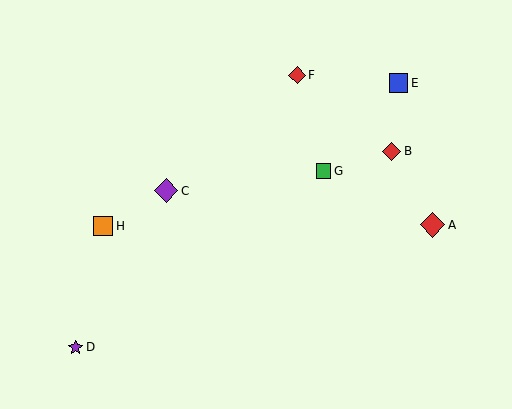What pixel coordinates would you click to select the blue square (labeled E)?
Click at (399, 83) to select the blue square E.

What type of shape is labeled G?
Shape G is a green square.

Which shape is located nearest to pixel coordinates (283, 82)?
The red diamond (labeled F) at (297, 75) is nearest to that location.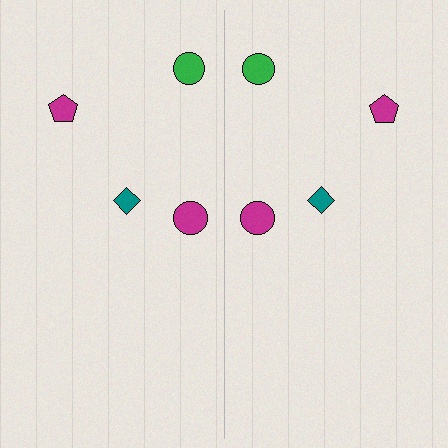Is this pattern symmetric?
Yes, this pattern has bilateral (reflection) symmetry.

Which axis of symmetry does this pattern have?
The pattern has a vertical axis of symmetry running through the center of the image.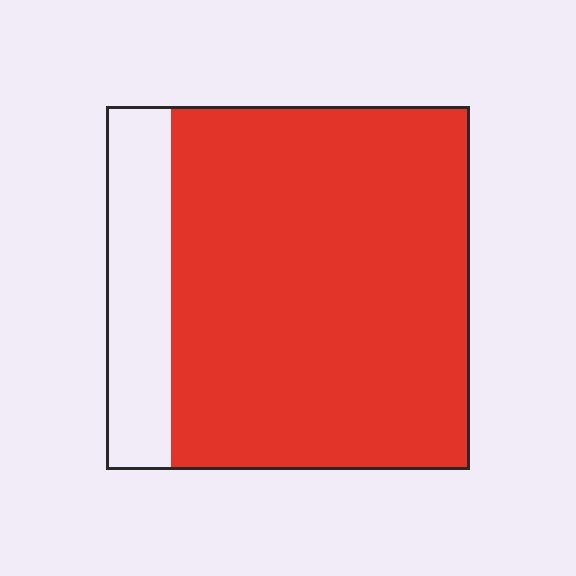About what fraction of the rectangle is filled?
About five sixths (5/6).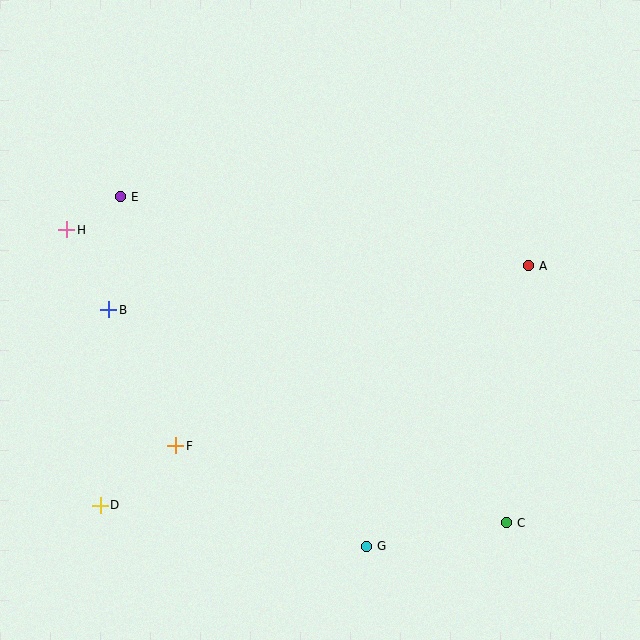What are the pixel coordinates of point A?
Point A is at (529, 266).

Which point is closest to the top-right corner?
Point A is closest to the top-right corner.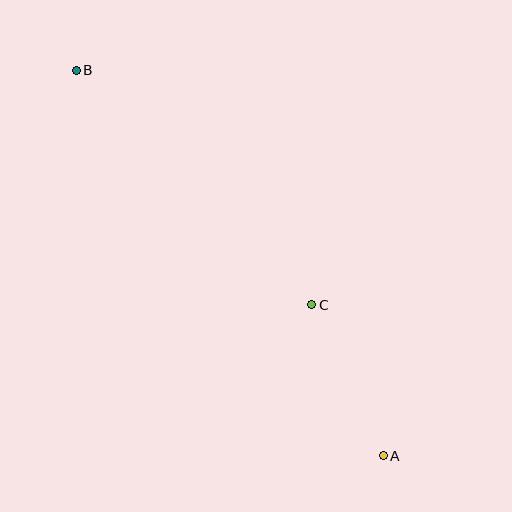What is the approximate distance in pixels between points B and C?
The distance between B and C is approximately 332 pixels.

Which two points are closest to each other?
Points A and C are closest to each other.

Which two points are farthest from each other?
Points A and B are farthest from each other.